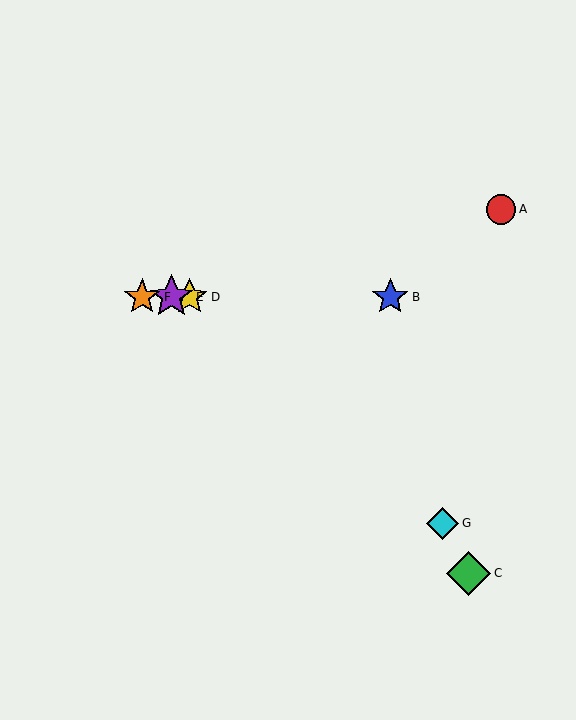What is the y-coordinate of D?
Object D is at y≈297.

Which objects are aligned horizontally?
Objects B, D, E, F are aligned horizontally.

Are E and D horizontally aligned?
Yes, both are at y≈297.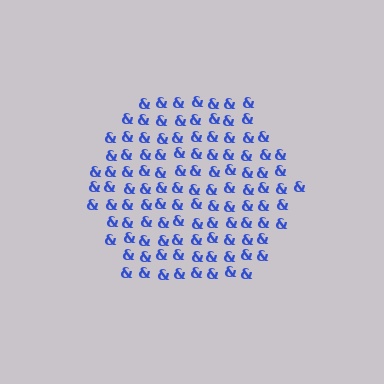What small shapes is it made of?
It is made of small ampersands.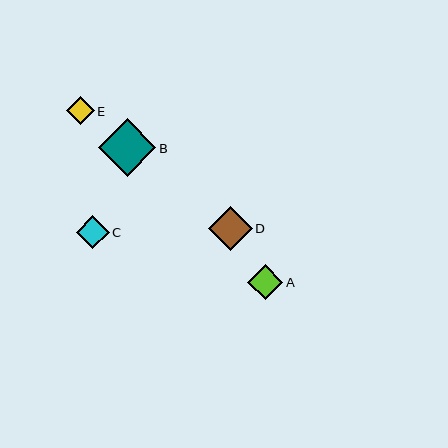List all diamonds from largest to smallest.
From largest to smallest: B, D, A, C, E.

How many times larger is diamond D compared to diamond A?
Diamond D is approximately 1.2 times the size of diamond A.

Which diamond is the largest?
Diamond B is the largest with a size of approximately 57 pixels.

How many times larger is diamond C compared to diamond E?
Diamond C is approximately 1.2 times the size of diamond E.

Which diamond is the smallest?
Diamond E is the smallest with a size of approximately 28 pixels.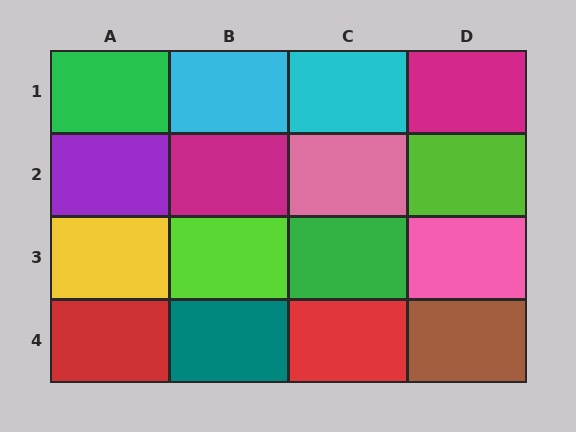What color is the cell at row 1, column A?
Green.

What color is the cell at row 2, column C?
Pink.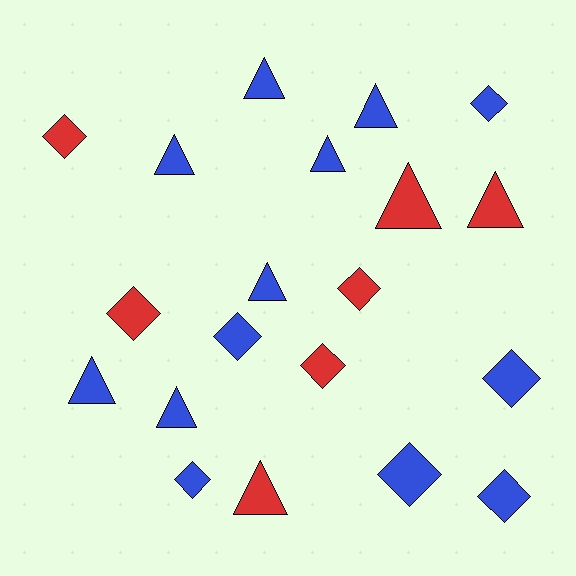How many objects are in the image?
There are 20 objects.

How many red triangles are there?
There are 3 red triangles.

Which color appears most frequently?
Blue, with 13 objects.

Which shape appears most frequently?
Triangle, with 10 objects.